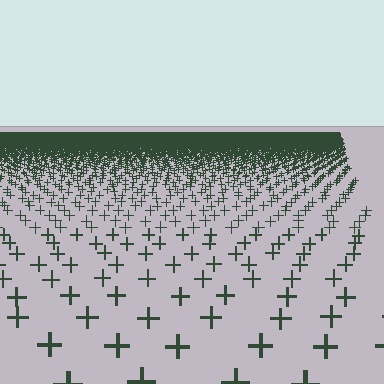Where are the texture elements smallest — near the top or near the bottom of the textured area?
Near the top.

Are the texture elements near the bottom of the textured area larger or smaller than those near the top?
Larger. Near the bottom, elements are closer to the viewer and appear at a bigger on-screen size.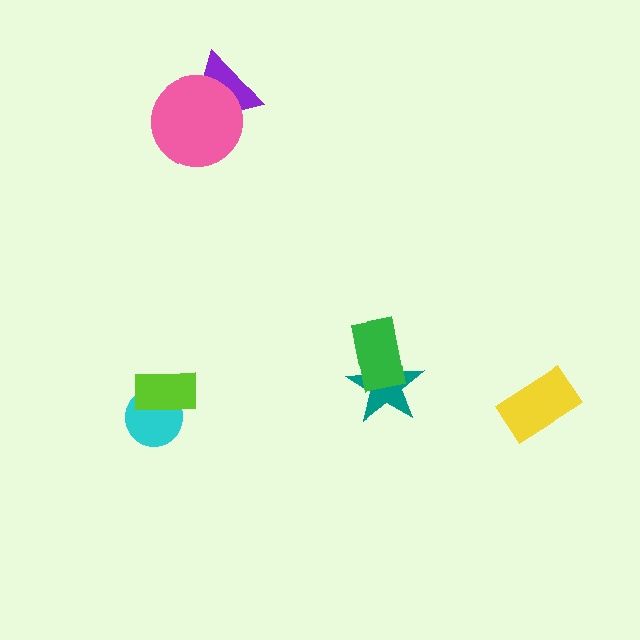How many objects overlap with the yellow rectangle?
0 objects overlap with the yellow rectangle.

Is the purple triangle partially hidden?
Yes, it is partially covered by another shape.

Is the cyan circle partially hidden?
Yes, it is partially covered by another shape.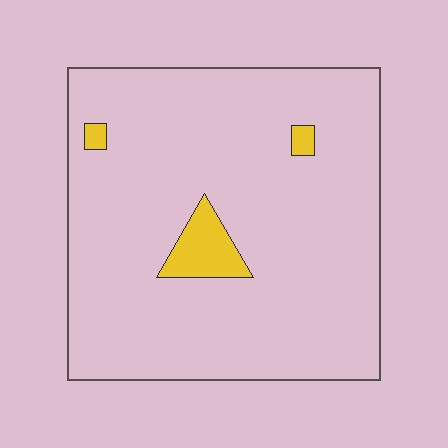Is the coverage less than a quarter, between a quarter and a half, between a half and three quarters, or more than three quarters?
Less than a quarter.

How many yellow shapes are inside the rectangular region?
3.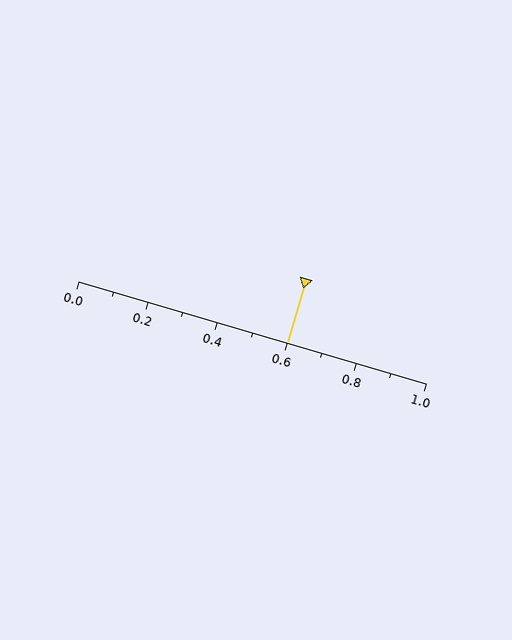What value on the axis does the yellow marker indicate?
The marker indicates approximately 0.6.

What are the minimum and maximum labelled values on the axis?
The axis runs from 0.0 to 1.0.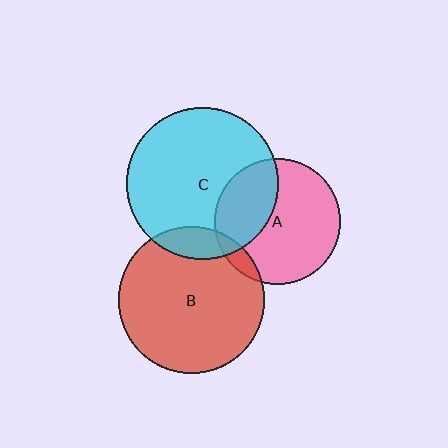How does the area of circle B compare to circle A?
Approximately 1.3 times.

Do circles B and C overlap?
Yes.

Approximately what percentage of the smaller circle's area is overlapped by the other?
Approximately 10%.